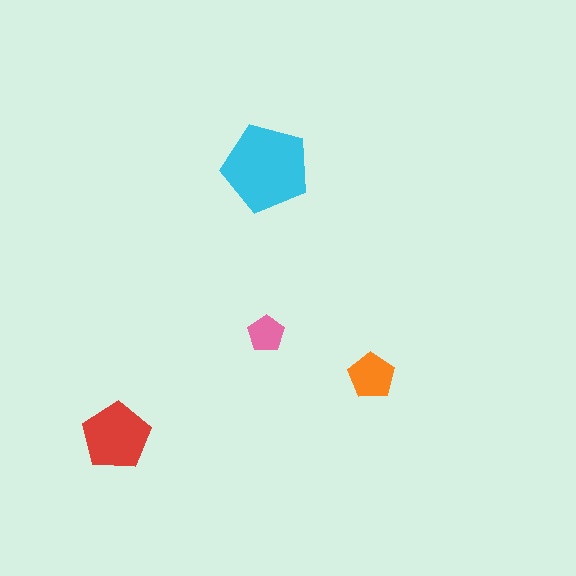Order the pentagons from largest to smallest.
the cyan one, the red one, the orange one, the pink one.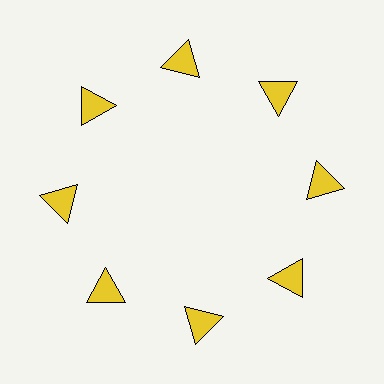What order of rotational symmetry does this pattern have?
This pattern has 8-fold rotational symmetry.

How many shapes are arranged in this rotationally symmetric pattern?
There are 8 shapes, arranged in 8 groups of 1.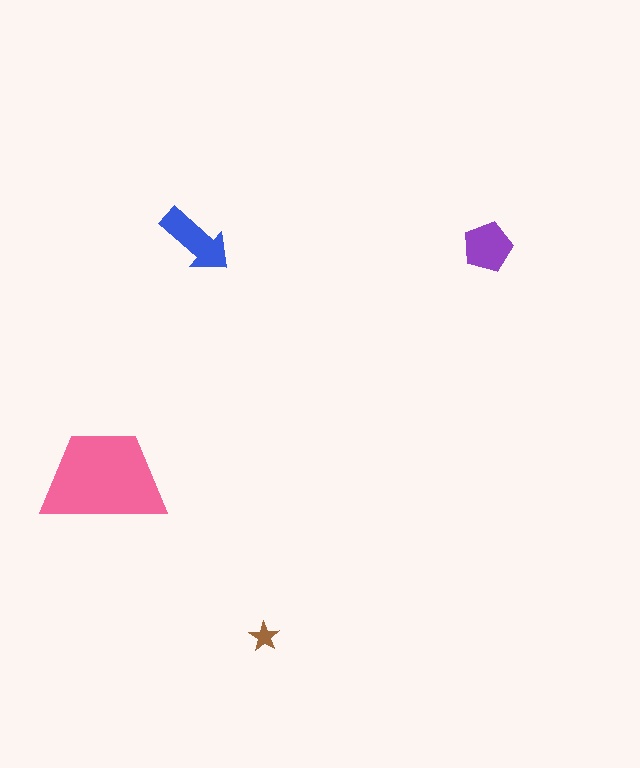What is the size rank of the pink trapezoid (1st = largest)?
1st.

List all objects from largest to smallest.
The pink trapezoid, the blue arrow, the purple pentagon, the brown star.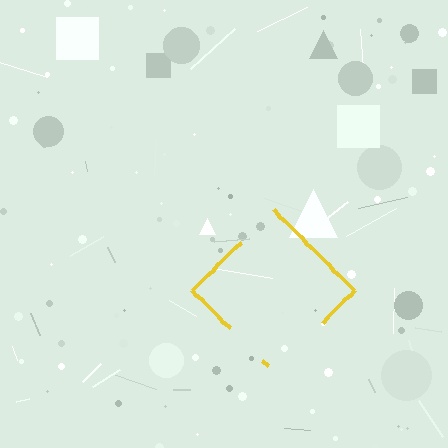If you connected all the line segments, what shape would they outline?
They would outline a diamond.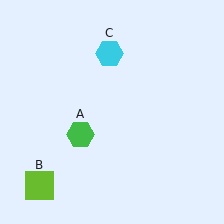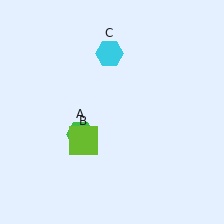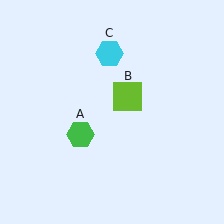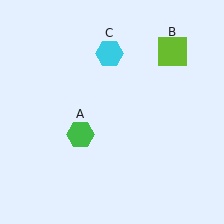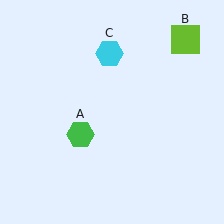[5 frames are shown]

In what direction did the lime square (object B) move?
The lime square (object B) moved up and to the right.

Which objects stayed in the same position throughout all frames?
Green hexagon (object A) and cyan hexagon (object C) remained stationary.